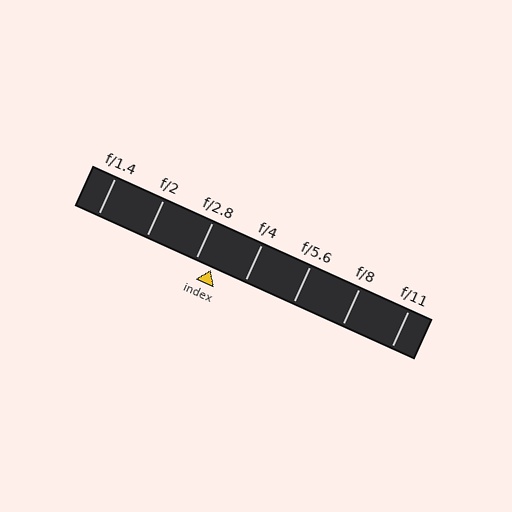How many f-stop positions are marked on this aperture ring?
There are 7 f-stop positions marked.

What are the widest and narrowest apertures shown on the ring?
The widest aperture shown is f/1.4 and the narrowest is f/11.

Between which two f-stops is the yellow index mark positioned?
The index mark is between f/2.8 and f/4.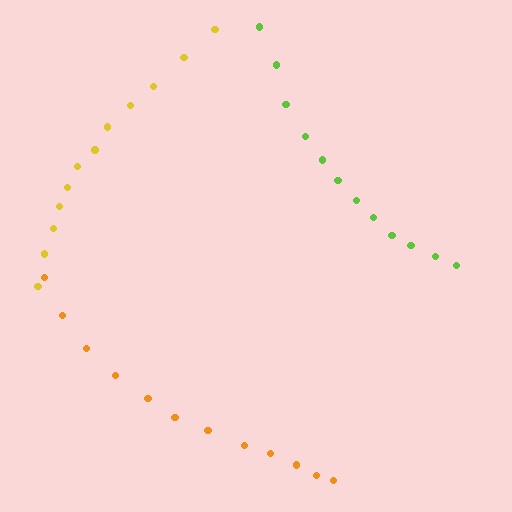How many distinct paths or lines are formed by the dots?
There are 3 distinct paths.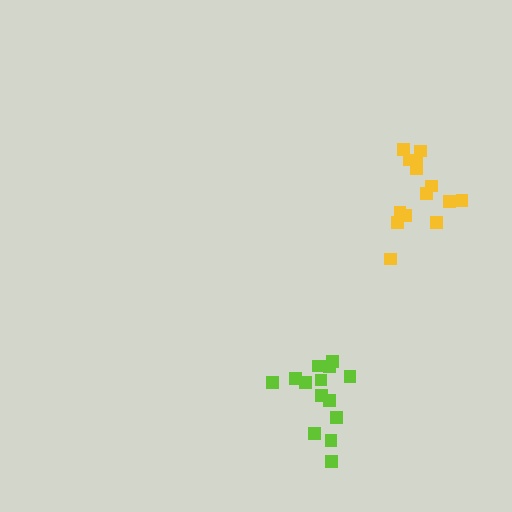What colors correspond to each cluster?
The clusters are colored: lime, yellow.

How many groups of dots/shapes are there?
There are 2 groups.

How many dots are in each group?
Group 1: 14 dots, Group 2: 14 dots (28 total).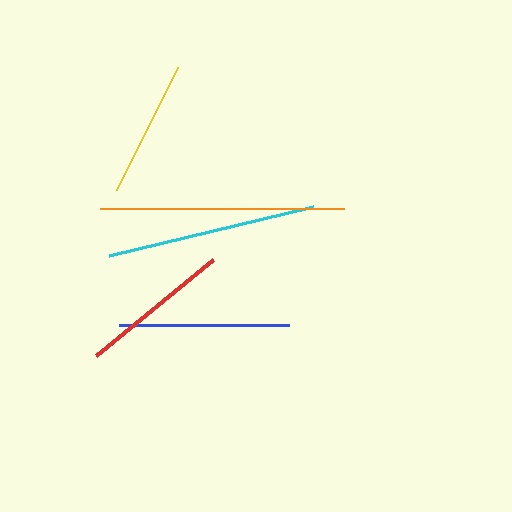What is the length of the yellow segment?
The yellow segment is approximately 137 pixels long.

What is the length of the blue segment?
The blue segment is approximately 170 pixels long.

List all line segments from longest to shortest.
From longest to shortest: orange, cyan, blue, red, yellow.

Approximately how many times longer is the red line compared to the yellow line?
The red line is approximately 1.1 times the length of the yellow line.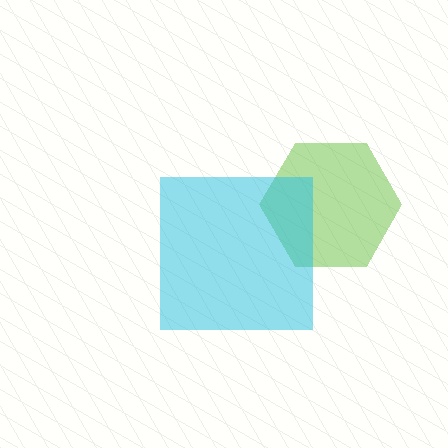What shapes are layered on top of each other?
The layered shapes are: a lime hexagon, a cyan square.